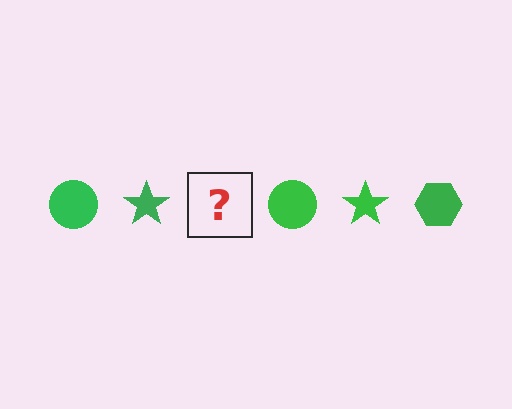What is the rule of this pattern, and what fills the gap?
The rule is that the pattern cycles through circle, star, hexagon shapes in green. The gap should be filled with a green hexagon.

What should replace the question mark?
The question mark should be replaced with a green hexagon.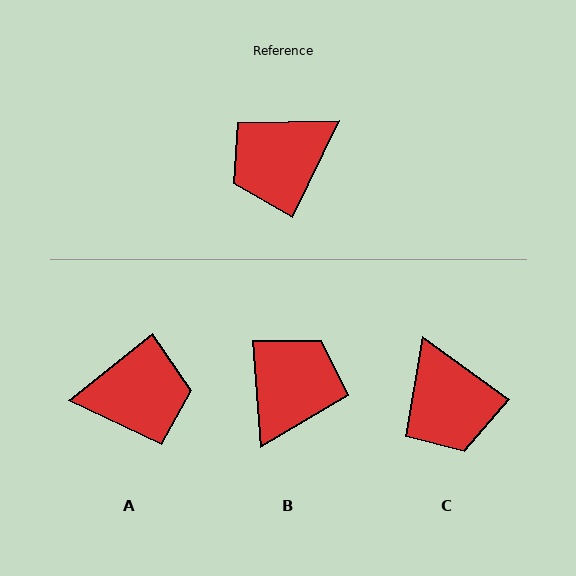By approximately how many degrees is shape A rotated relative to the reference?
Approximately 154 degrees counter-clockwise.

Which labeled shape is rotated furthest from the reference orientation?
A, about 154 degrees away.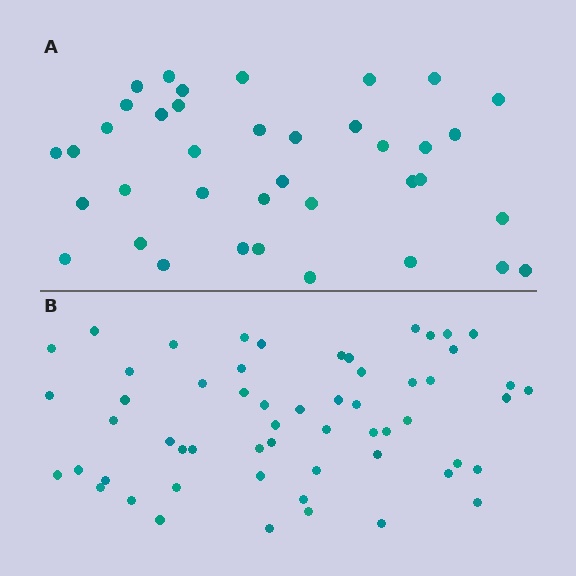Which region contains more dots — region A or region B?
Region B (the bottom region) has more dots.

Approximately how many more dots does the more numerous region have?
Region B has approximately 20 more dots than region A.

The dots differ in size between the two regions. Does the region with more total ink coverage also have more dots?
No. Region A has more total ink coverage because its dots are larger, but region B actually contains more individual dots. Total area can be misleading — the number of items is what matters here.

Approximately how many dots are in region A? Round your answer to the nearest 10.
About 40 dots. (The exact count is 38, which rounds to 40.)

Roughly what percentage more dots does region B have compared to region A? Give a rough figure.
About 50% more.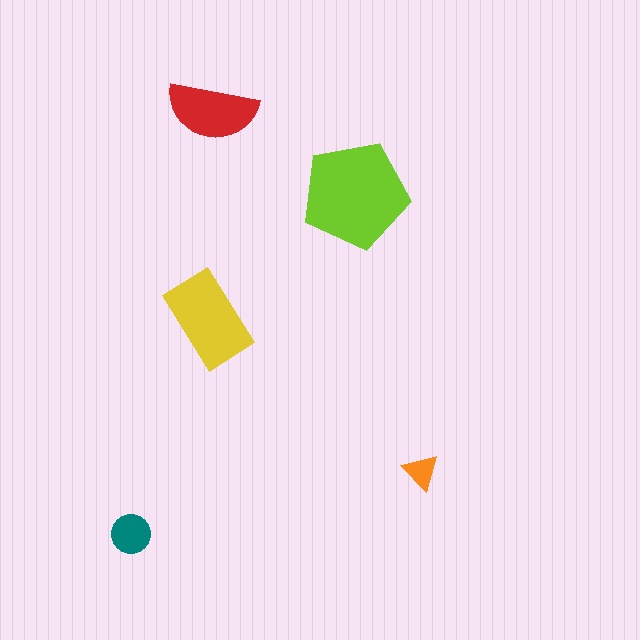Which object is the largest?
The lime pentagon.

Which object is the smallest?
The orange triangle.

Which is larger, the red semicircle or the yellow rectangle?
The yellow rectangle.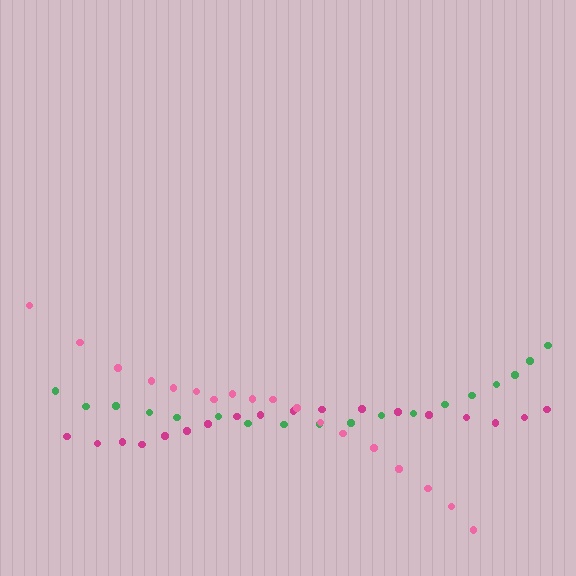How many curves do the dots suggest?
There are 3 distinct paths.